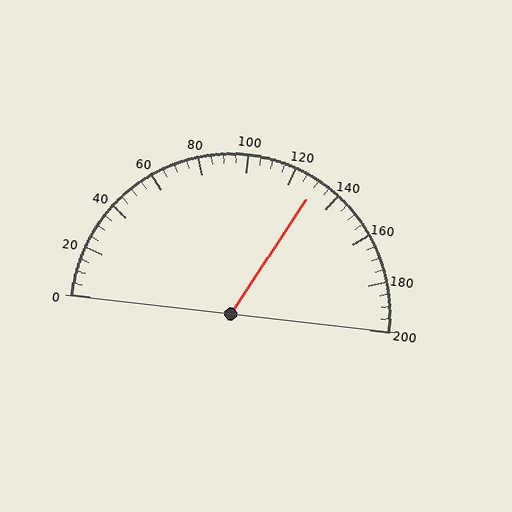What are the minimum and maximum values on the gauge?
The gauge ranges from 0 to 200.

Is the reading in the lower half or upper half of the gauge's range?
The reading is in the upper half of the range (0 to 200).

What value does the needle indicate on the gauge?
The needle indicates approximately 130.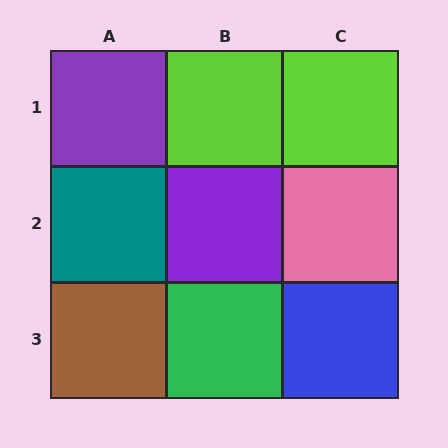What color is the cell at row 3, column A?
Brown.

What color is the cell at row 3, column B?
Green.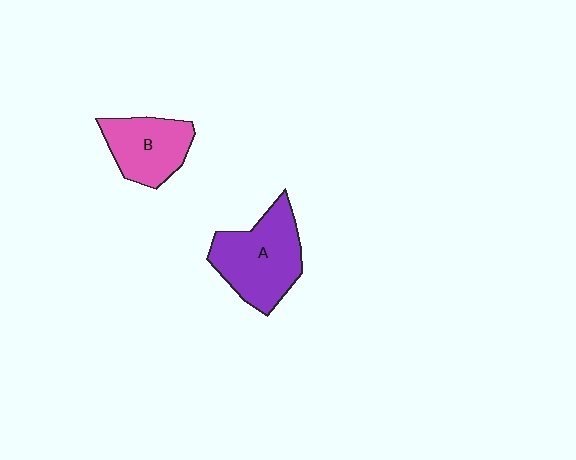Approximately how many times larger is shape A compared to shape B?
Approximately 1.4 times.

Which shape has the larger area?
Shape A (purple).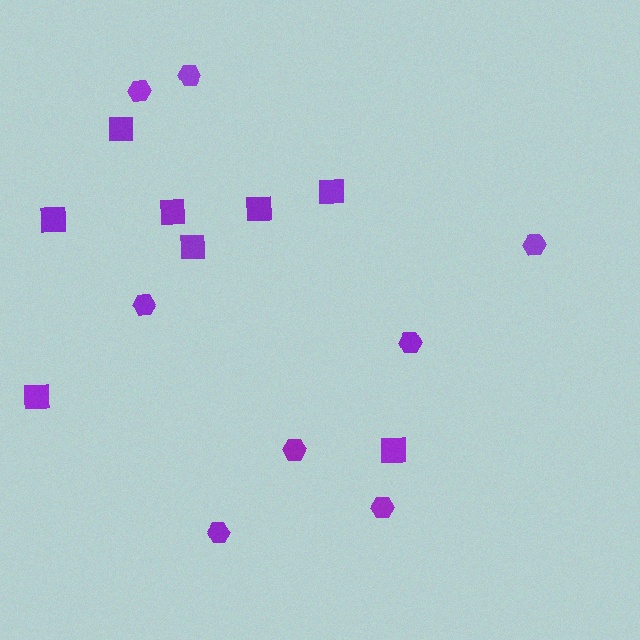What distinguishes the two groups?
There are 2 groups: one group of squares (8) and one group of hexagons (8).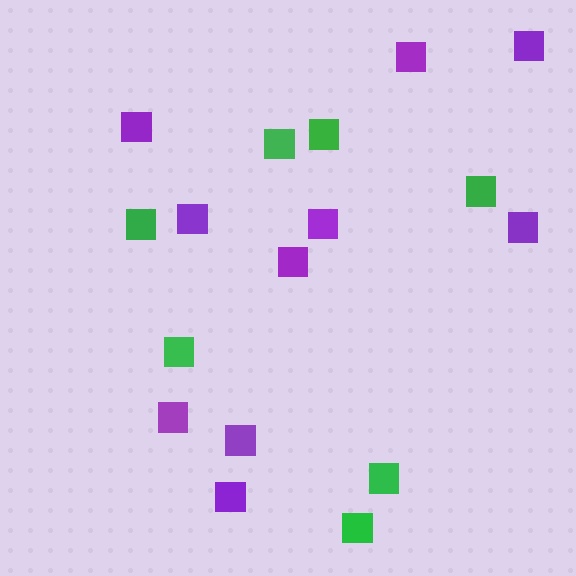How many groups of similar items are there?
There are 2 groups: one group of green squares (7) and one group of purple squares (10).